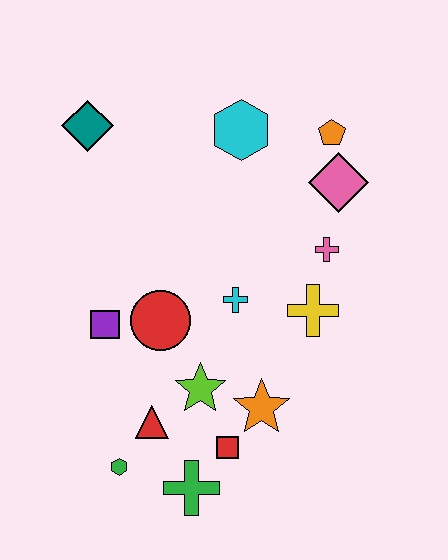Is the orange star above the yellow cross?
No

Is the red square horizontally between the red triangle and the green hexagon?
No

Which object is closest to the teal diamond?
The cyan hexagon is closest to the teal diamond.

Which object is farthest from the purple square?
The orange pentagon is farthest from the purple square.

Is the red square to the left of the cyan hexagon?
Yes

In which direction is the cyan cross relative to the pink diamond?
The cyan cross is below the pink diamond.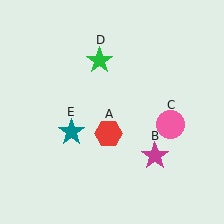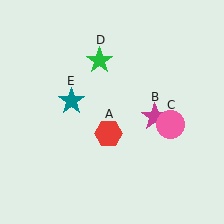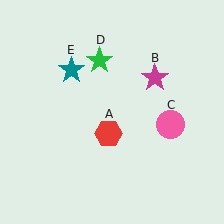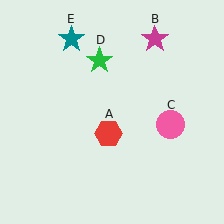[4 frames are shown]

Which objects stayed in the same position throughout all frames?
Red hexagon (object A) and pink circle (object C) and green star (object D) remained stationary.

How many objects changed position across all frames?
2 objects changed position: magenta star (object B), teal star (object E).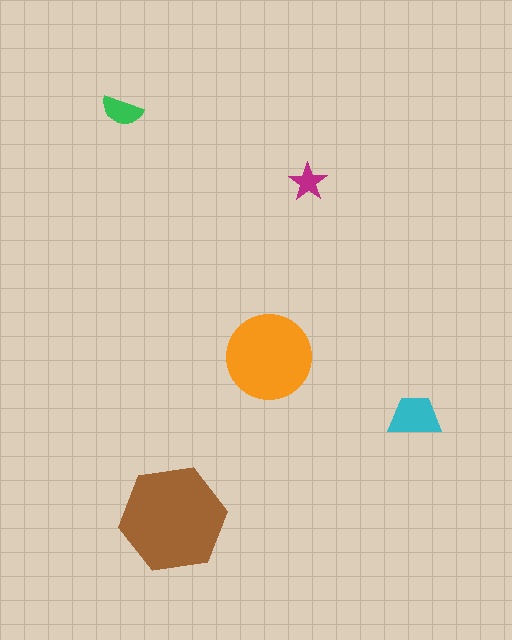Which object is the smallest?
The magenta star.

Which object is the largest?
The brown hexagon.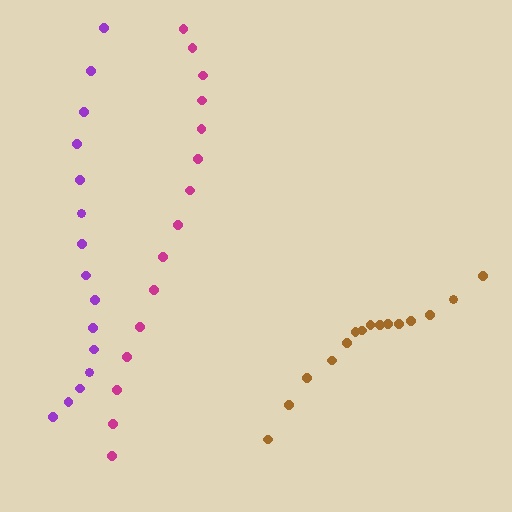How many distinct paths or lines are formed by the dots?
There are 3 distinct paths.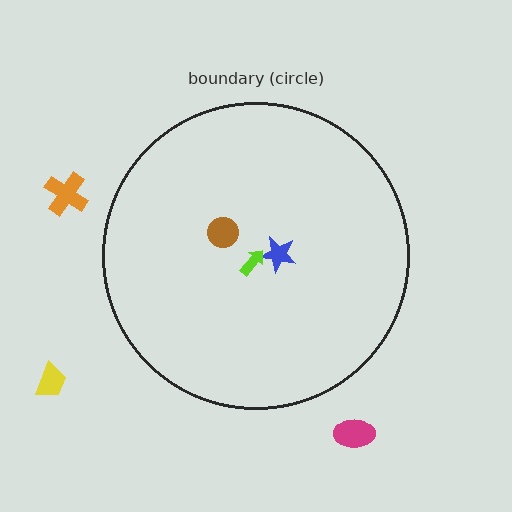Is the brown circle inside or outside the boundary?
Inside.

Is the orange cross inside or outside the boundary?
Outside.